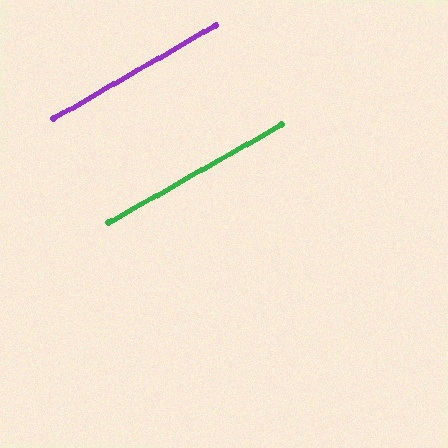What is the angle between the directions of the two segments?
Approximately 1 degree.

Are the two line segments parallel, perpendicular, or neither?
Parallel — their directions differ by only 0.6°.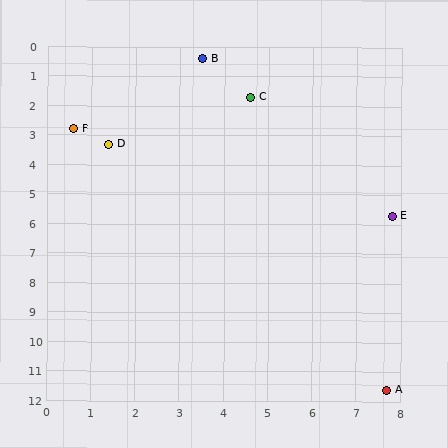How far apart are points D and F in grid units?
Points D and F are about 0.9 grid units apart.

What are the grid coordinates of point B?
Point B is at approximately (3.5, 0.4).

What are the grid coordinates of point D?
Point D is at approximately (1.4, 3.3).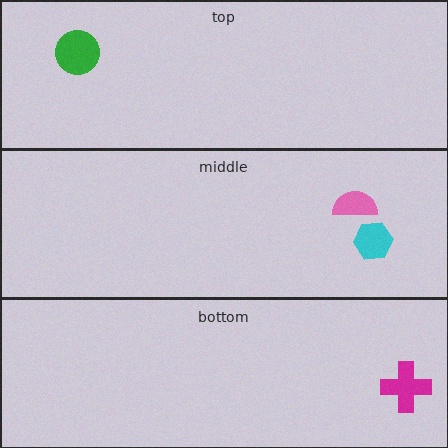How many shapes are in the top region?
1.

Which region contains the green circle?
The top region.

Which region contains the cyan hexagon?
The middle region.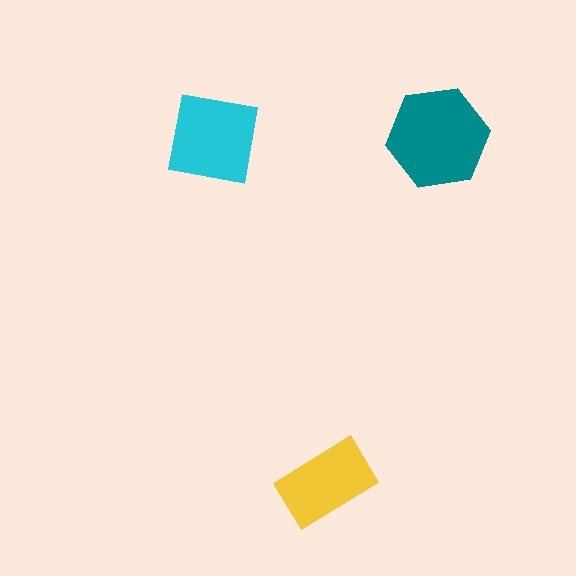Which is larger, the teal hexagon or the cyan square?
The teal hexagon.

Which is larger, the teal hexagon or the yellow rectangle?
The teal hexagon.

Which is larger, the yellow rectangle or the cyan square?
The cyan square.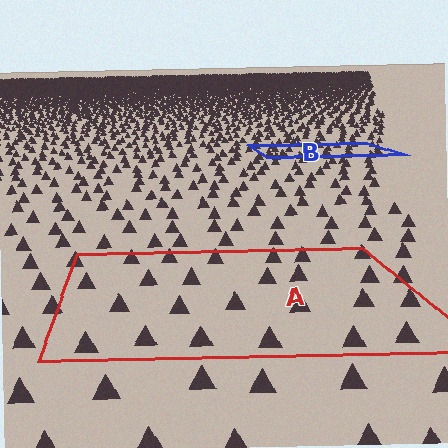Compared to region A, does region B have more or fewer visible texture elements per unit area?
Region B has more texture elements per unit area — they are packed more densely because it is farther away.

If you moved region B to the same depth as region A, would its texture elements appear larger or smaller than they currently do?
They would appear larger. At a closer depth, the same texture elements are projected at a bigger on-screen size.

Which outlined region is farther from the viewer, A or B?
Region B is farther from the viewer — the texture elements inside it appear smaller and more densely packed.